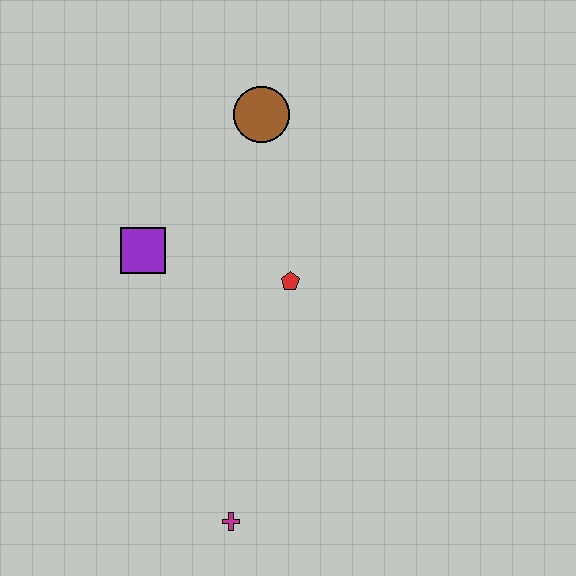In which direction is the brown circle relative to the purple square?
The brown circle is above the purple square.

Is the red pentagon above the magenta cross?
Yes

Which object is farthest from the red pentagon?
The magenta cross is farthest from the red pentagon.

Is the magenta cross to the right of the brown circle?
No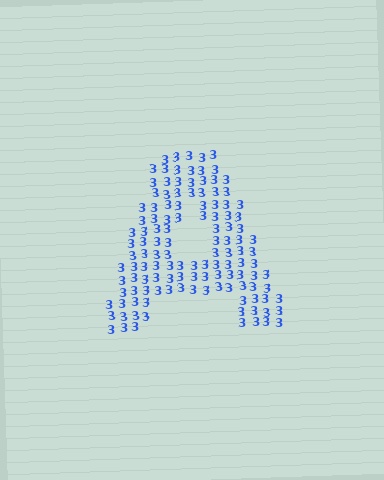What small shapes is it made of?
It is made of small digit 3's.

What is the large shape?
The large shape is the letter A.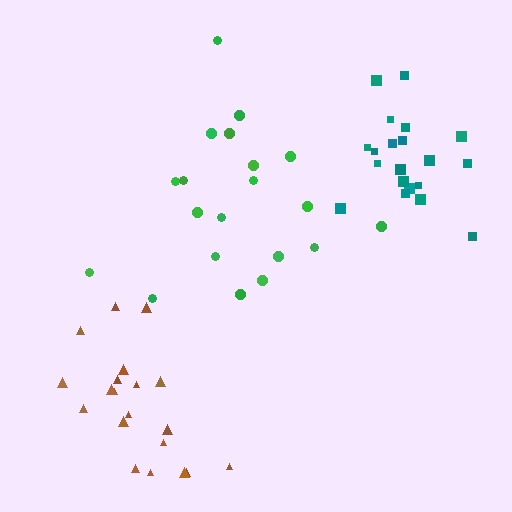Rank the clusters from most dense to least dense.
teal, brown, green.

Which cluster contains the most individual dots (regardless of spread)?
Brown (20).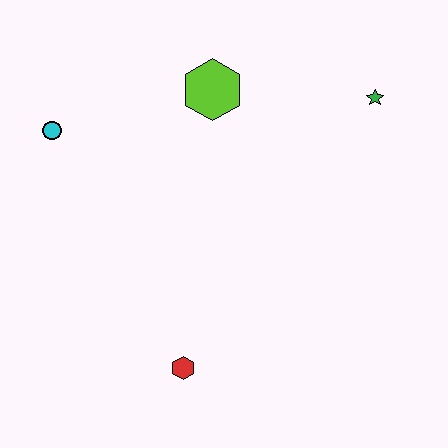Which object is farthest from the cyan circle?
The green star is farthest from the cyan circle.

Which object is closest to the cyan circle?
The lime hexagon is closest to the cyan circle.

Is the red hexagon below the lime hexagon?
Yes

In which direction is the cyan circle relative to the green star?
The cyan circle is to the left of the green star.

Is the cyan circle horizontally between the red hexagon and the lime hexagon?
No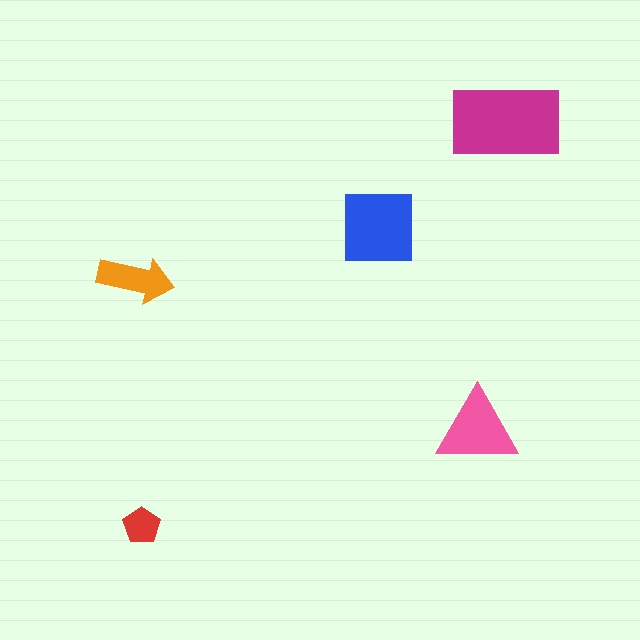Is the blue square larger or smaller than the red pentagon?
Larger.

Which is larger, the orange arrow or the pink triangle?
The pink triangle.